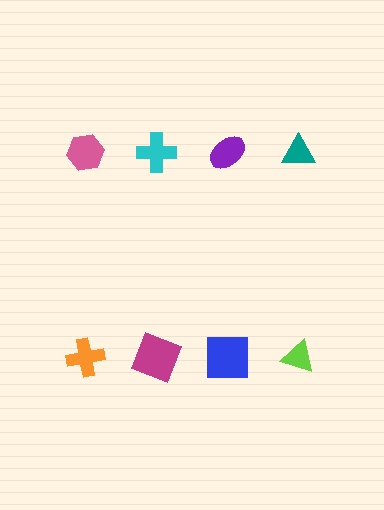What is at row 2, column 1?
An orange cross.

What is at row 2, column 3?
A blue square.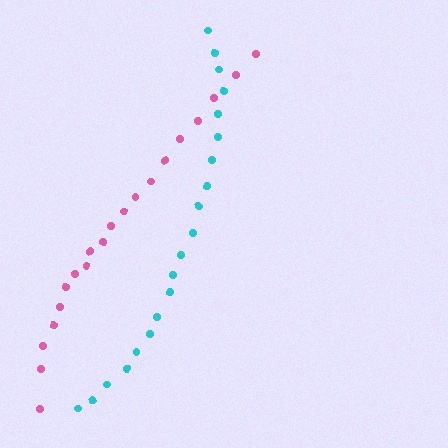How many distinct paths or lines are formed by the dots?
There are 2 distinct paths.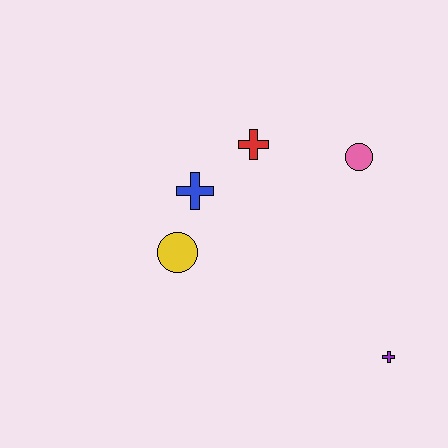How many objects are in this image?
There are 5 objects.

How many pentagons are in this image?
There are no pentagons.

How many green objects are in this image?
There are no green objects.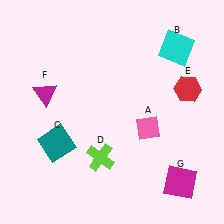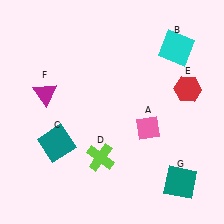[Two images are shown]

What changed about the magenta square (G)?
In Image 1, G is magenta. In Image 2, it changed to teal.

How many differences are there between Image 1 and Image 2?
There is 1 difference between the two images.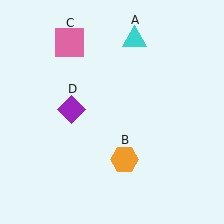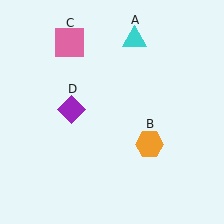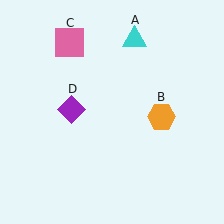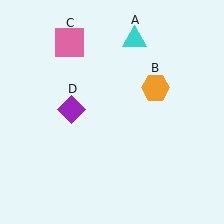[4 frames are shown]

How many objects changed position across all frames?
1 object changed position: orange hexagon (object B).